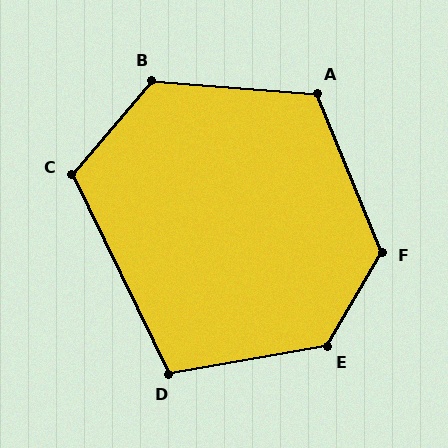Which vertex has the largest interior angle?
E, at approximately 130 degrees.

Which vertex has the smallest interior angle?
D, at approximately 106 degrees.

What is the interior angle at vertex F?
Approximately 128 degrees (obtuse).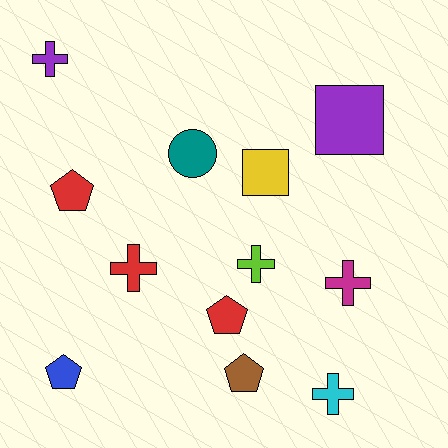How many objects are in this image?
There are 12 objects.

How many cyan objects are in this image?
There is 1 cyan object.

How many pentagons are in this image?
There are 4 pentagons.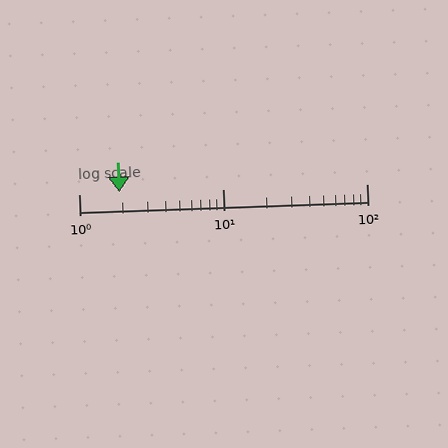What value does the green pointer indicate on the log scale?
The pointer indicates approximately 1.9.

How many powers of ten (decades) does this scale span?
The scale spans 2 decades, from 1 to 100.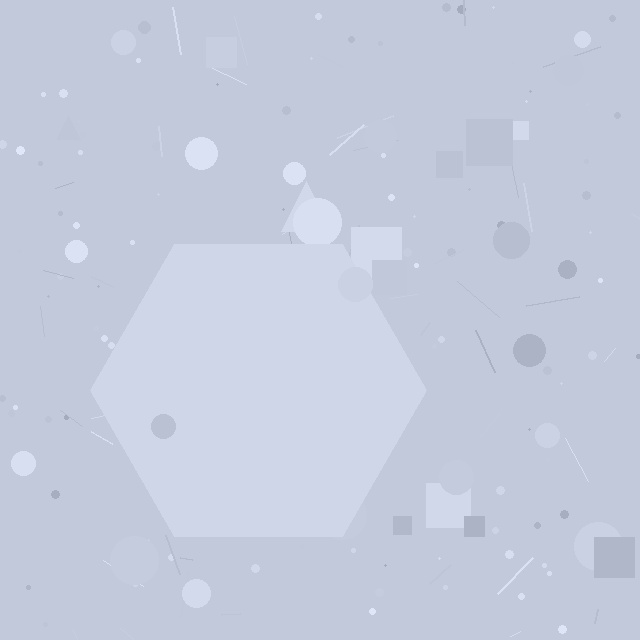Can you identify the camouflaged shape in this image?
The camouflaged shape is a hexagon.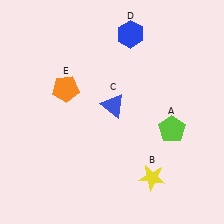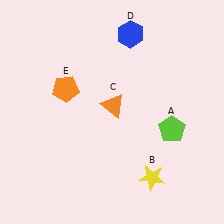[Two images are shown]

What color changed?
The triangle (C) changed from blue in Image 1 to orange in Image 2.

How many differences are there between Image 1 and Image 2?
There is 1 difference between the two images.